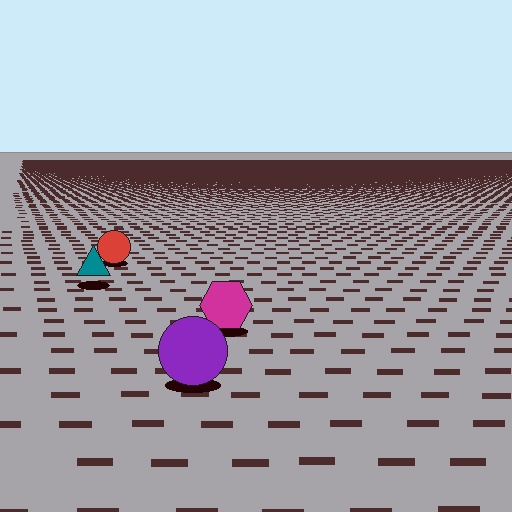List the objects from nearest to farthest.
From nearest to farthest: the purple circle, the magenta hexagon, the teal triangle, the red circle.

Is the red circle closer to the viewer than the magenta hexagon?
No. The magenta hexagon is closer — you can tell from the texture gradient: the ground texture is coarser near it.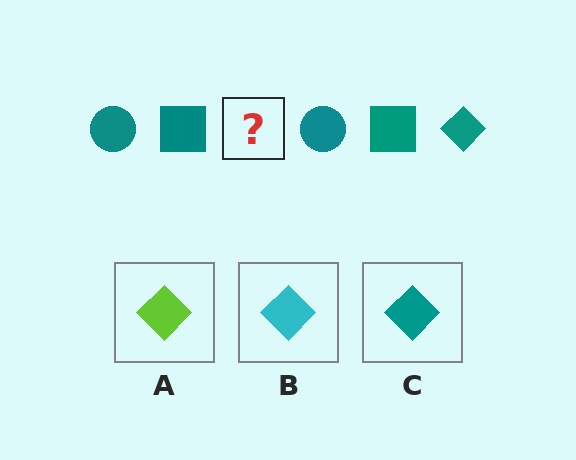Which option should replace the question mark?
Option C.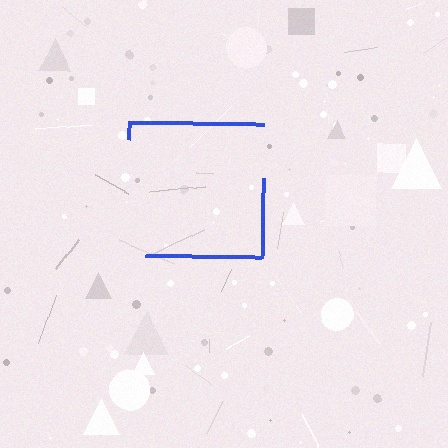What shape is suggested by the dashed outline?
The dashed outline suggests a square.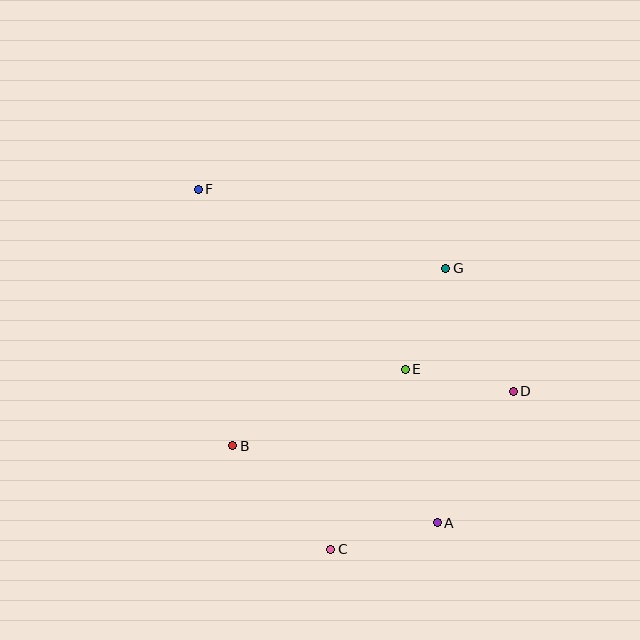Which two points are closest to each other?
Points E and G are closest to each other.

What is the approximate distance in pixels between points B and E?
The distance between B and E is approximately 189 pixels.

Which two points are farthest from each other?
Points A and F are farthest from each other.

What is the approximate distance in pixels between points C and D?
The distance between C and D is approximately 241 pixels.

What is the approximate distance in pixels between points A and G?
The distance between A and G is approximately 254 pixels.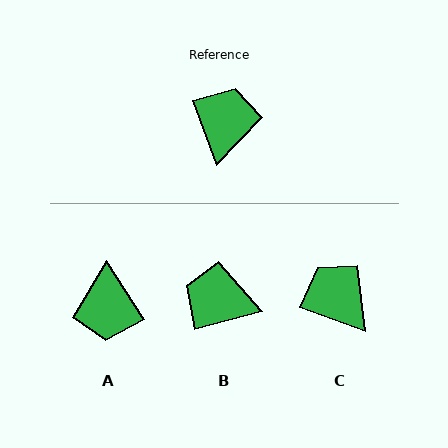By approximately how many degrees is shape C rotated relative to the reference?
Approximately 50 degrees counter-clockwise.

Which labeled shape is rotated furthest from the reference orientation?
A, about 168 degrees away.